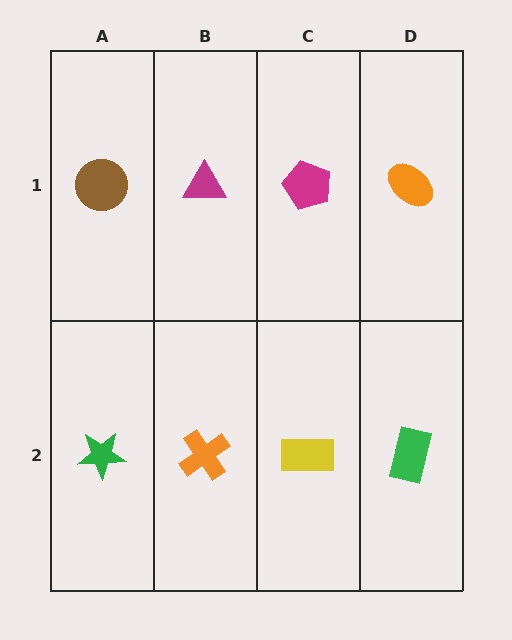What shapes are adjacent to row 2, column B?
A magenta triangle (row 1, column B), a green star (row 2, column A), a yellow rectangle (row 2, column C).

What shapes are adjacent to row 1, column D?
A green rectangle (row 2, column D), a magenta pentagon (row 1, column C).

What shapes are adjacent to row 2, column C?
A magenta pentagon (row 1, column C), an orange cross (row 2, column B), a green rectangle (row 2, column D).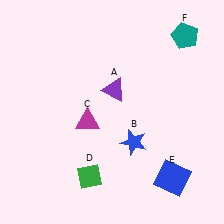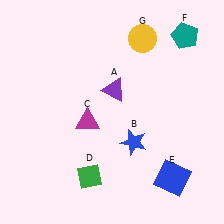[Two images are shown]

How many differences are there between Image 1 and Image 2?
There is 1 difference between the two images.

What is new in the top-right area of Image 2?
A yellow circle (G) was added in the top-right area of Image 2.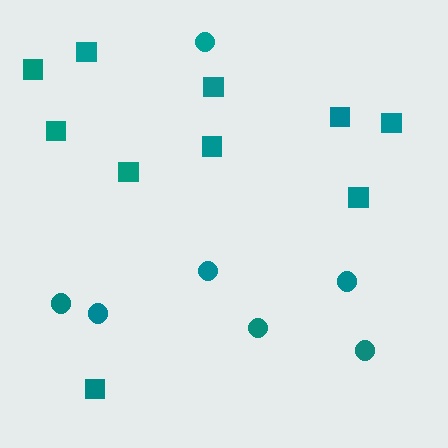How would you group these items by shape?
There are 2 groups: one group of squares (10) and one group of circles (7).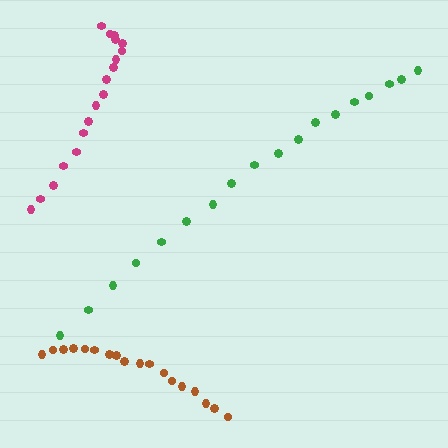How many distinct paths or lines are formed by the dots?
There are 3 distinct paths.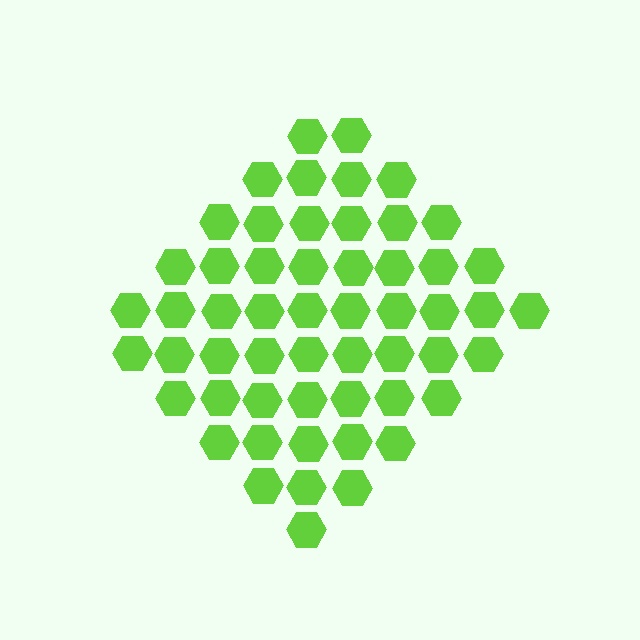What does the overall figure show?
The overall figure shows a diamond.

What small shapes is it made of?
It is made of small hexagons.